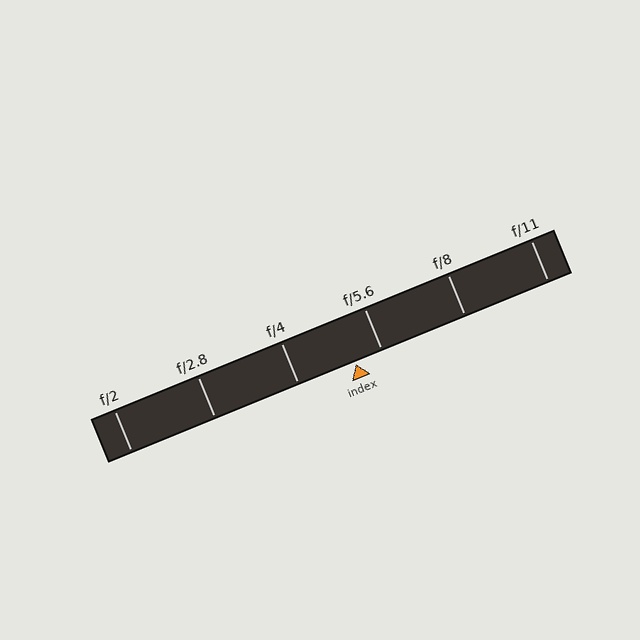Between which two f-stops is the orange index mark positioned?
The index mark is between f/4 and f/5.6.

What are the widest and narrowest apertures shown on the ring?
The widest aperture shown is f/2 and the narrowest is f/11.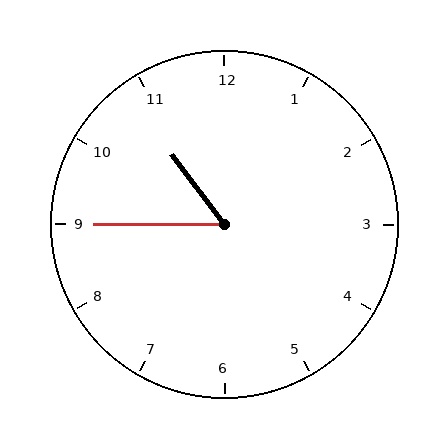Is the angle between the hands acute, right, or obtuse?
It is acute.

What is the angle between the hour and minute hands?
Approximately 52 degrees.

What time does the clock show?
10:45.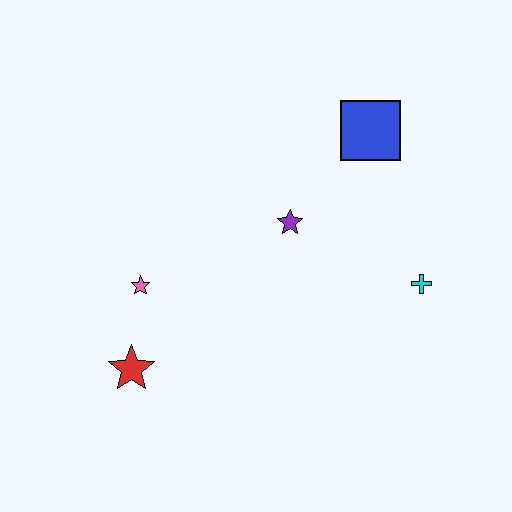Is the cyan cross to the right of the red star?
Yes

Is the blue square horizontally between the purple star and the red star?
No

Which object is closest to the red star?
The pink star is closest to the red star.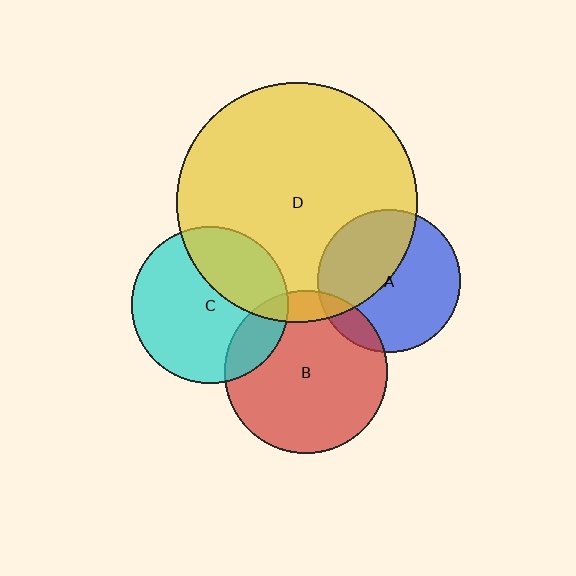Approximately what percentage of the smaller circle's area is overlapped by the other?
Approximately 15%.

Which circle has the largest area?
Circle D (yellow).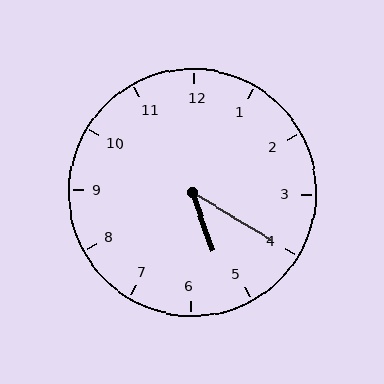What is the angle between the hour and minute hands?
Approximately 40 degrees.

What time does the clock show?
5:20.